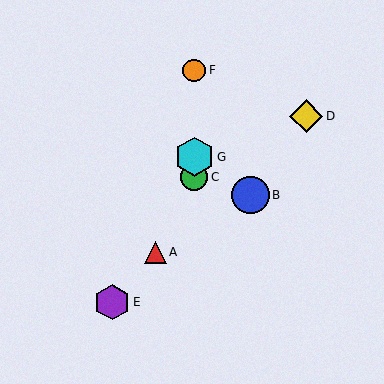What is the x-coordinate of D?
Object D is at x≈306.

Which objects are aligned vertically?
Objects C, F, G are aligned vertically.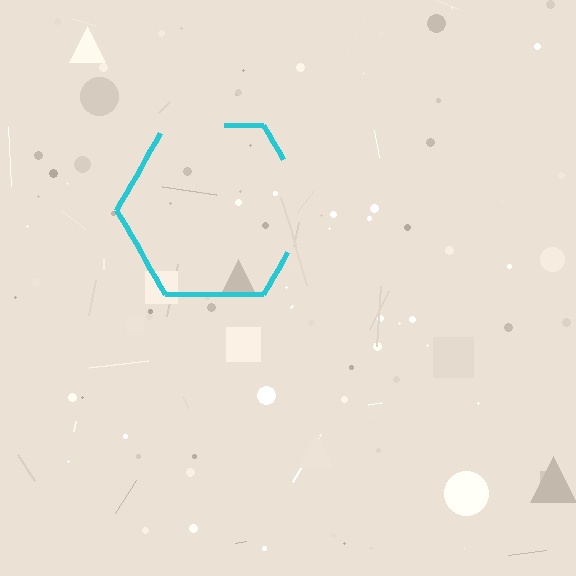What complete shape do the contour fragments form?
The contour fragments form a hexagon.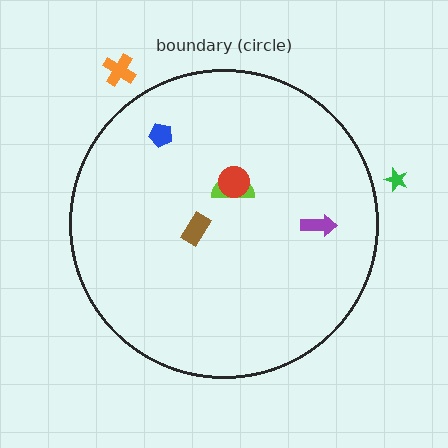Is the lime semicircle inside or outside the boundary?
Inside.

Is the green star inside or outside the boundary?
Outside.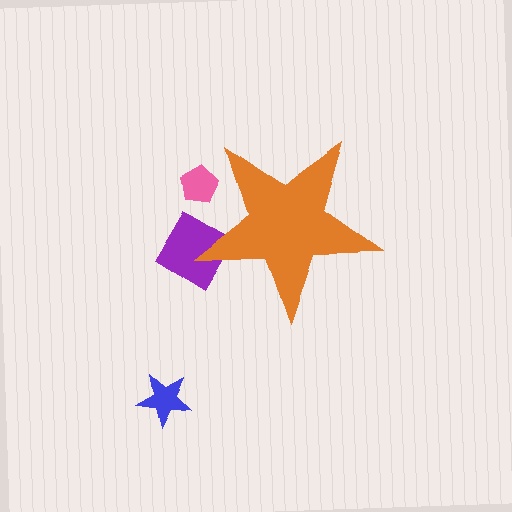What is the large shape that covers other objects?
An orange star.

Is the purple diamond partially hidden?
Yes, the purple diamond is partially hidden behind the orange star.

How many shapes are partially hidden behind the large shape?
2 shapes are partially hidden.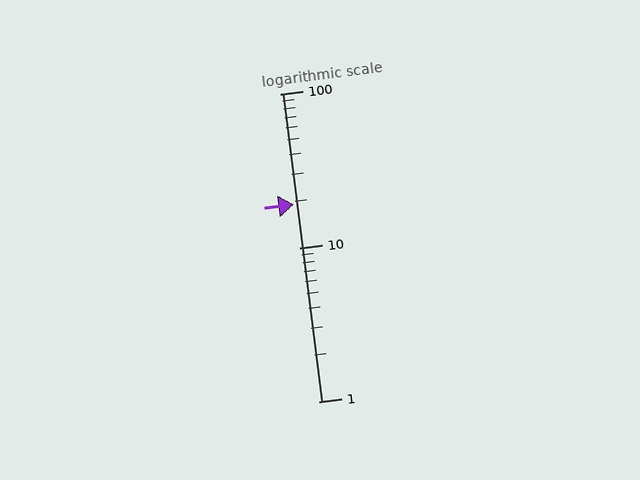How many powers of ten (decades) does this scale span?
The scale spans 2 decades, from 1 to 100.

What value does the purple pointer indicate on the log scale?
The pointer indicates approximately 19.